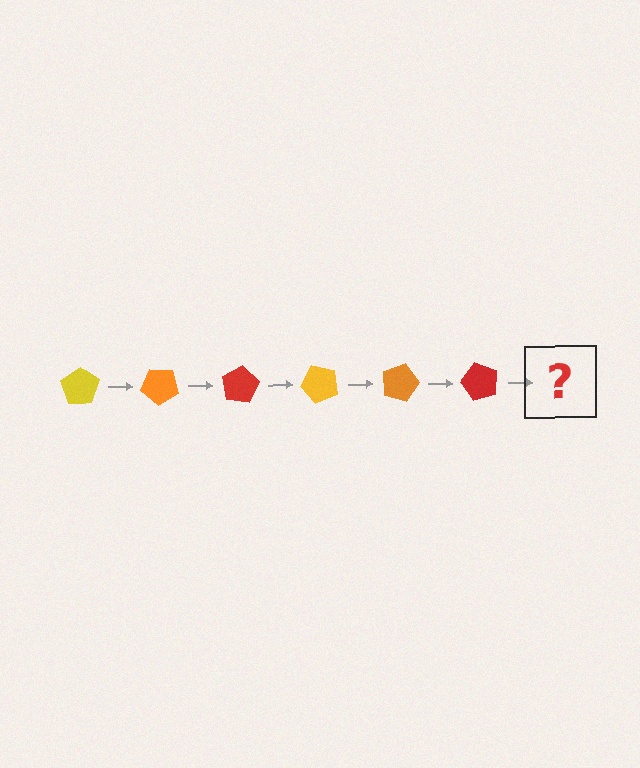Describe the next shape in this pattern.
It should be a yellow pentagon, rotated 240 degrees from the start.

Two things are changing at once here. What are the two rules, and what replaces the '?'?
The two rules are that it rotates 40 degrees each step and the color cycles through yellow, orange, and red. The '?' should be a yellow pentagon, rotated 240 degrees from the start.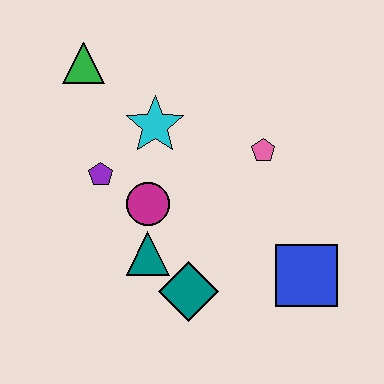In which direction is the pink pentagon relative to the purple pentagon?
The pink pentagon is to the right of the purple pentagon.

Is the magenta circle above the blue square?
Yes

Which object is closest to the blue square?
The teal diamond is closest to the blue square.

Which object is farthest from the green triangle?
The blue square is farthest from the green triangle.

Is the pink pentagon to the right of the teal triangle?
Yes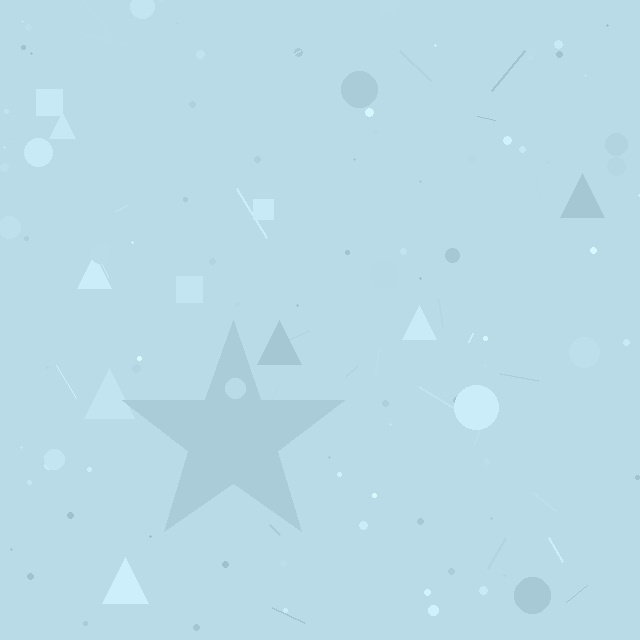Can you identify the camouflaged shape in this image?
The camouflaged shape is a star.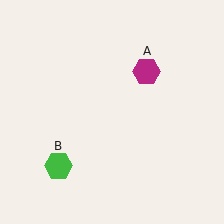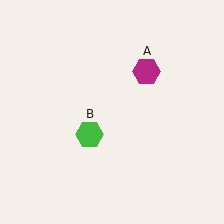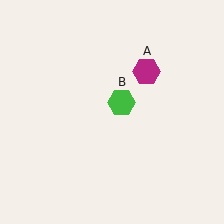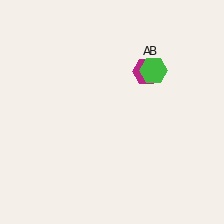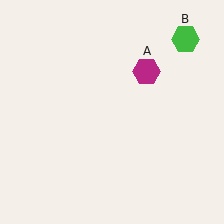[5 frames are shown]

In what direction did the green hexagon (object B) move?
The green hexagon (object B) moved up and to the right.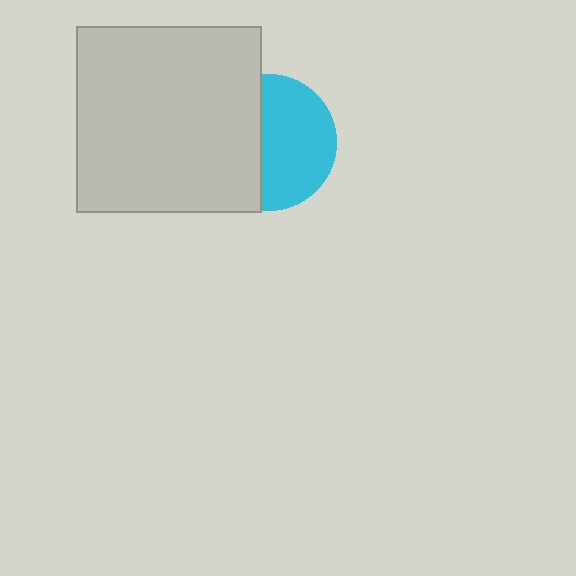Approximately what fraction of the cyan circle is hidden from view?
Roughly 43% of the cyan circle is hidden behind the light gray square.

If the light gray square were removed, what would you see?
You would see the complete cyan circle.